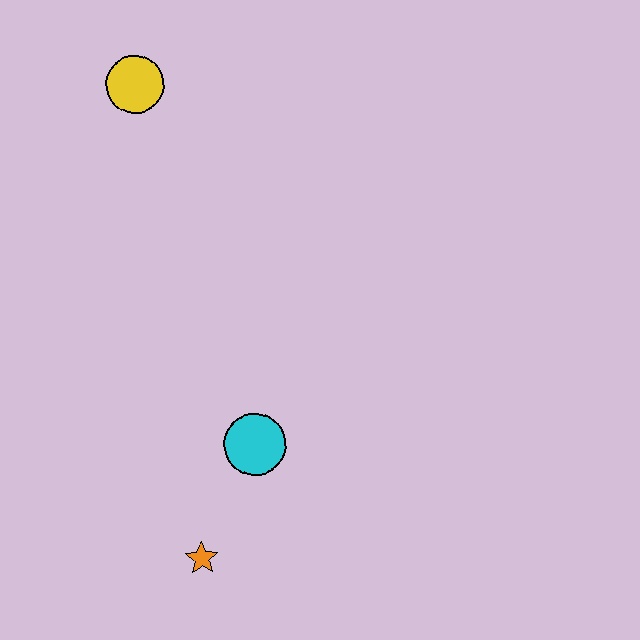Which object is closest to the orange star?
The cyan circle is closest to the orange star.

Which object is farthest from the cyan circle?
The yellow circle is farthest from the cyan circle.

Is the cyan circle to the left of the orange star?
No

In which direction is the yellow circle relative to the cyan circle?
The yellow circle is above the cyan circle.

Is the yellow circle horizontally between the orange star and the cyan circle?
No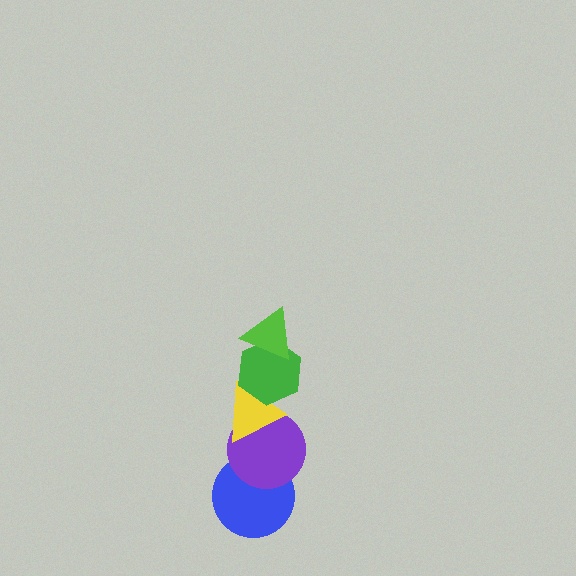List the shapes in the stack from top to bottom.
From top to bottom: the lime triangle, the green hexagon, the yellow triangle, the purple circle, the blue circle.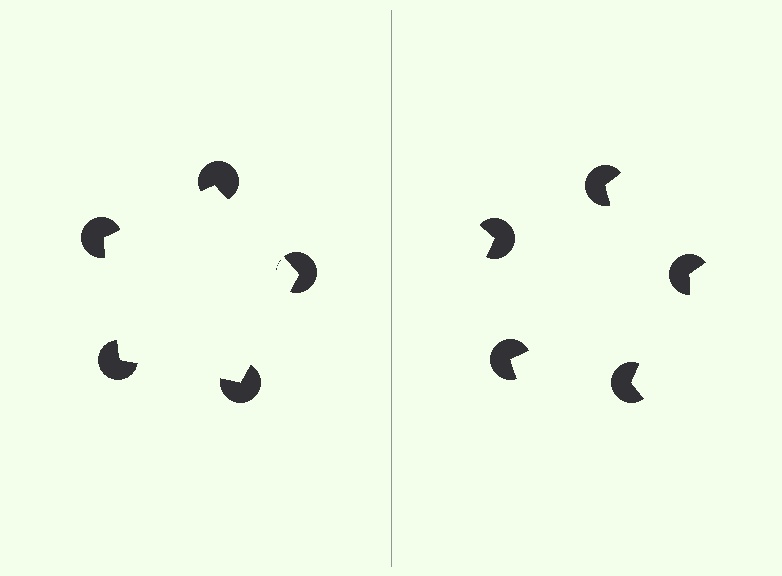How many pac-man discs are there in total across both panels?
10 — 5 on each side.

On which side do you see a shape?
An illusory pentagon appears on the left side. On the right side the wedge cuts are rotated, so no coherent shape forms.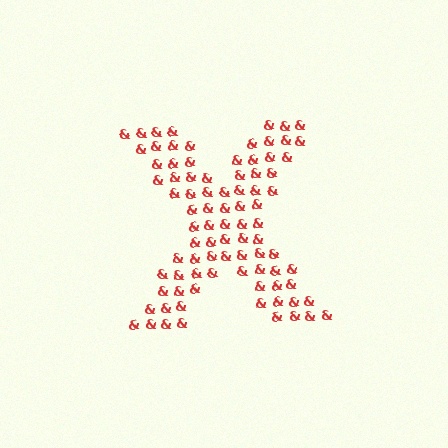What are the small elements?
The small elements are ampersands.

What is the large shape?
The large shape is the letter X.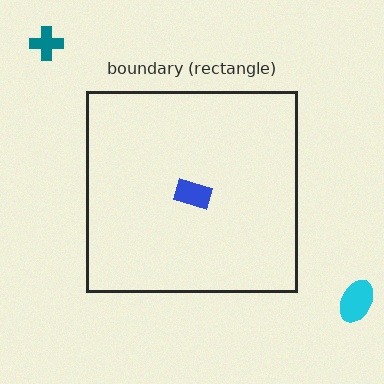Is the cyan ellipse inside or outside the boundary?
Outside.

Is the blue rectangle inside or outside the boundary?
Inside.